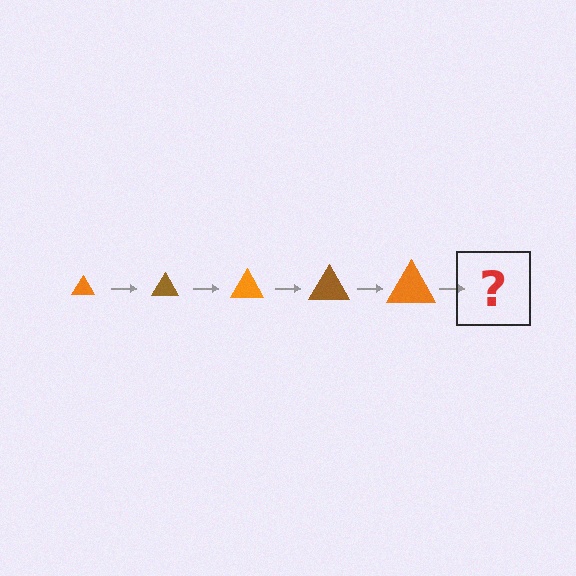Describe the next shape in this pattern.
It should be a brown triangle, larger than the previous one.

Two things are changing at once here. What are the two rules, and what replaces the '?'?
The two rules are that the triangle grows larger each step and the color cycles through orange and brown. The '?' should be a brown triangle, larger than the previous one.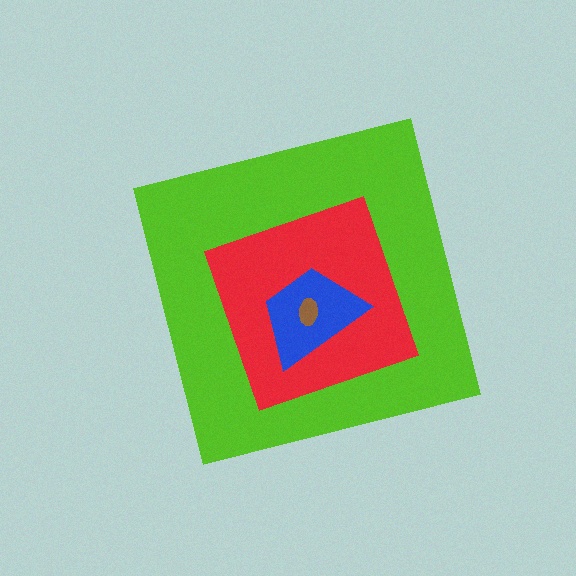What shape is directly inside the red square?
The blue trapezoid.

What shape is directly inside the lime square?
The red square.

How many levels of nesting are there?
4.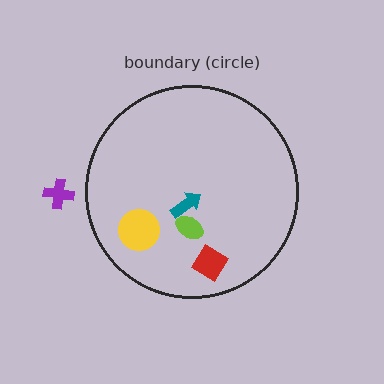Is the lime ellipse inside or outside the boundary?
Inside.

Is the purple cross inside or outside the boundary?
Outside.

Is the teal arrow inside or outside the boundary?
Inside.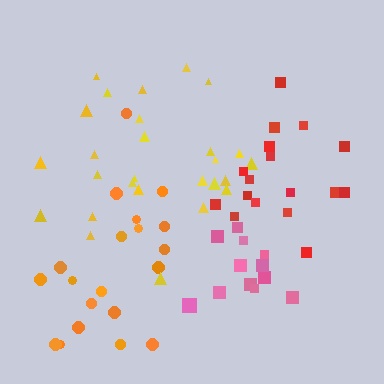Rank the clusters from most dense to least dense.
pink, red, yellow, orange.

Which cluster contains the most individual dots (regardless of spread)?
Yellow (27).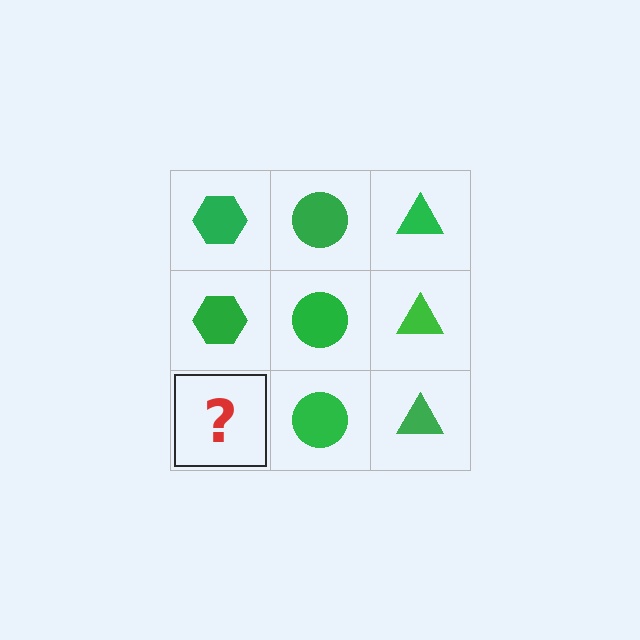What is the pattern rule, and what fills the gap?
The rule is that each column has a consistent shape. The gap should be filled with a green hexagon.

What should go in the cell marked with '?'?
The missing cell should contain a green hexagon.